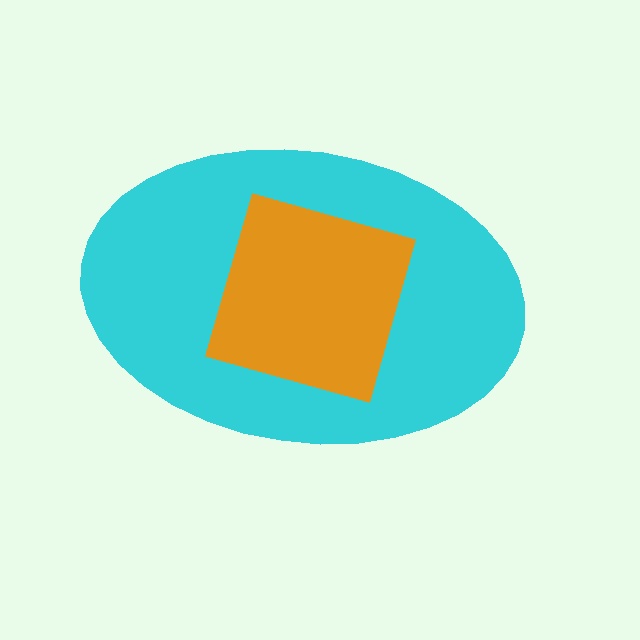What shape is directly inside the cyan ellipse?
The orange square.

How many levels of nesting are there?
2.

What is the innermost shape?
The orange square.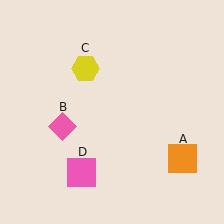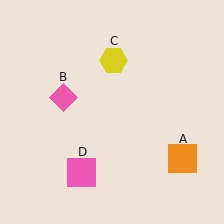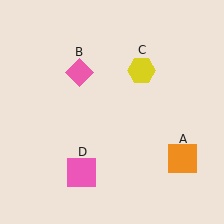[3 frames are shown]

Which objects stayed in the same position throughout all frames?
Orange square (object A) and pink square (object D) remained stationary.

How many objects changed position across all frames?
2 objects changed position: pink diamond (object B), yellow hexagon (object C).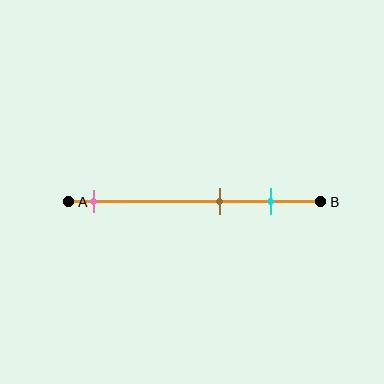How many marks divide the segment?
There are 3 marks dividing the segment.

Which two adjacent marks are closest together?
The brown and cyan marks are the closest adjacent pair.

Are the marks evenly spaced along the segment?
No, the marks are not evenly spaced.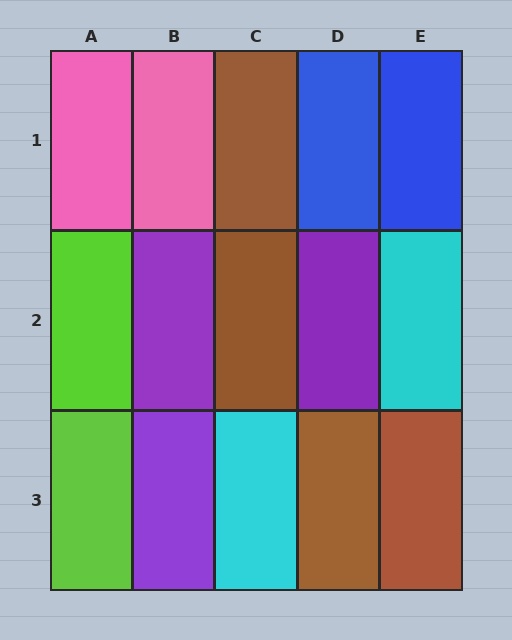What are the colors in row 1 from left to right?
Pink, pink, brown, blue, blue.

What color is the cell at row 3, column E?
Brown.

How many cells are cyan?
2 cells are cyan.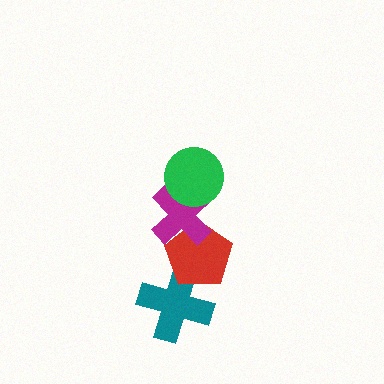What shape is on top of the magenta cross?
The green circle is on top of the magenta cross.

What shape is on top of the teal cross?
The red pentagon is on top of the teal cross.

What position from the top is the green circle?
The green circle is 1st from the top.